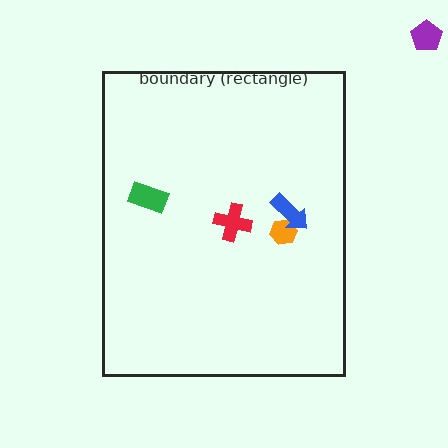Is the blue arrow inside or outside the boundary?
Inside.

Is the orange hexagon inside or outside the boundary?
Inside.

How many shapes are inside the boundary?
4 inside, 1 outside.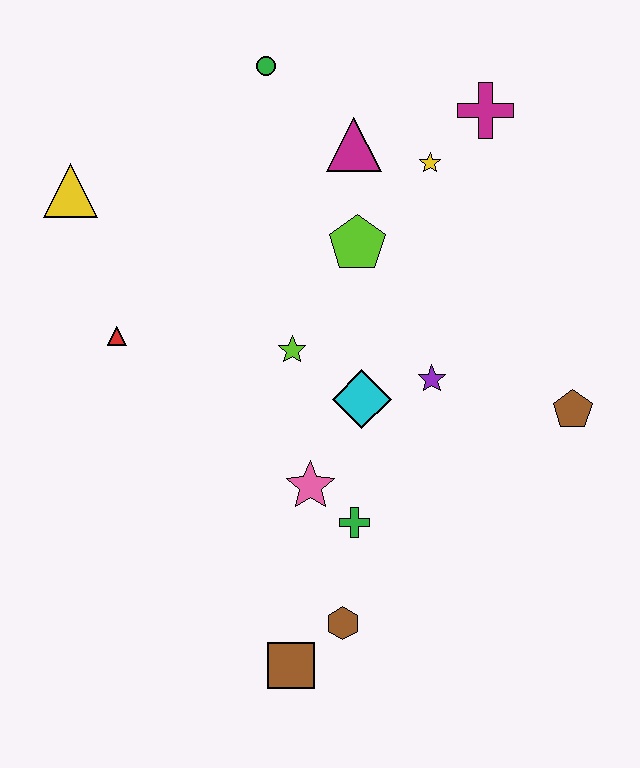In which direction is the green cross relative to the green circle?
The green cross is below the green circle.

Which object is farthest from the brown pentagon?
The yellow triangle is farthest from the brown pentagon.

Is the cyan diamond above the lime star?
No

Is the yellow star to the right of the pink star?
Yes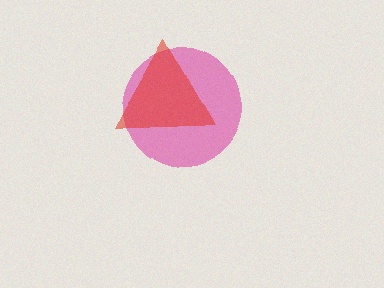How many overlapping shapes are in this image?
There are 2 overlapping shapes in the image.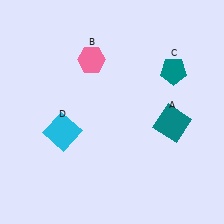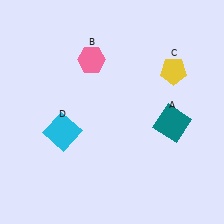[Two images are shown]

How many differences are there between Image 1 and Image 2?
There is 1 difference between the two images.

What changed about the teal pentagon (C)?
In Image 1, C is teal. In Image 2, it changed to yellow.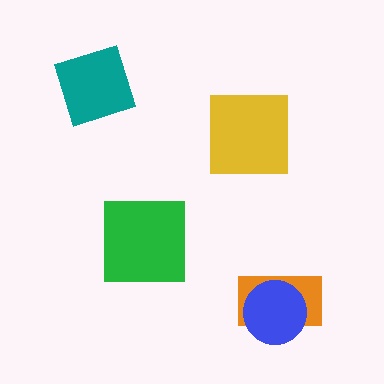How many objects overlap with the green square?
0 objects overlap with the green square.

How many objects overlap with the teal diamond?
0 objects overlap with the teal diamond.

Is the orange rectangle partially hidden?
Yes, it is partially covered by another shape.